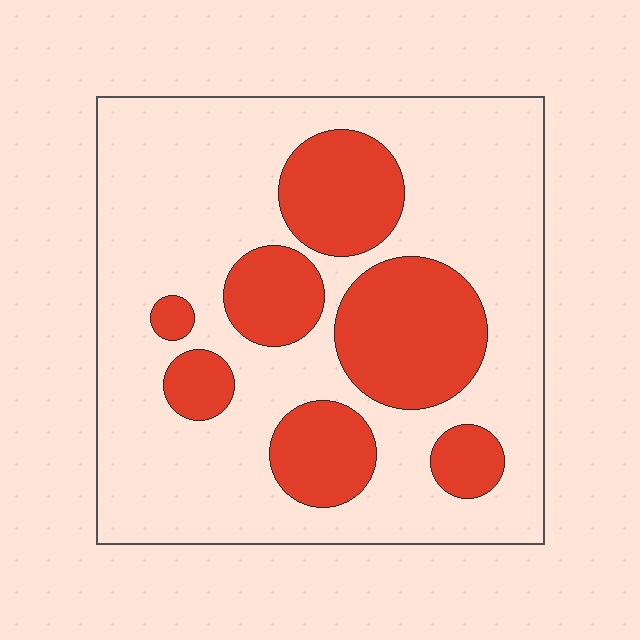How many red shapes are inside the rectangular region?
7.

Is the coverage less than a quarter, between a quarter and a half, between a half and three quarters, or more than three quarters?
Between a quarter and a half.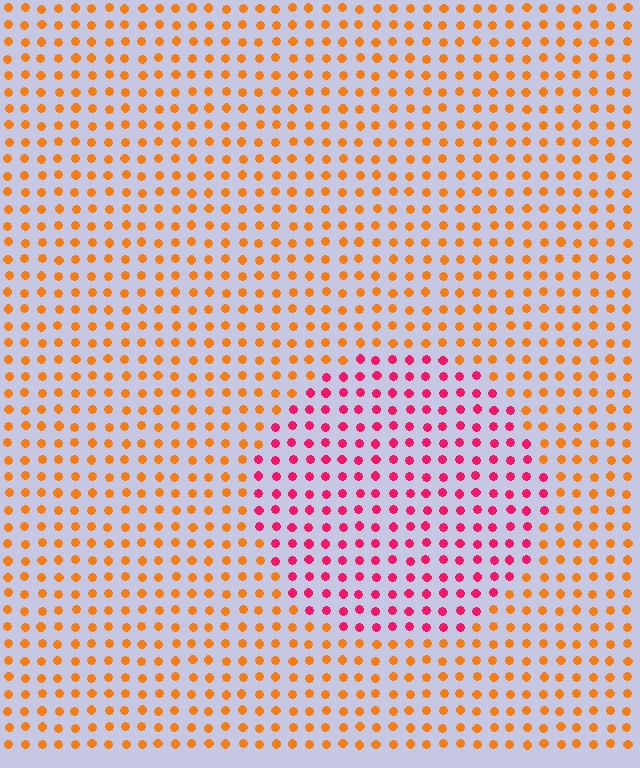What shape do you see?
I see a circle.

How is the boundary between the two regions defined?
The boundary is defined purely by a slight shift in hue (about 50 degrees). Spacing, size, and orientation are identical on both sides.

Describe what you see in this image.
The image is filled with small orange elements in a uniform arrangement. A circle-shaped region is visible where the elements are tinted to a slightly different hue, forming a subtle color boundary.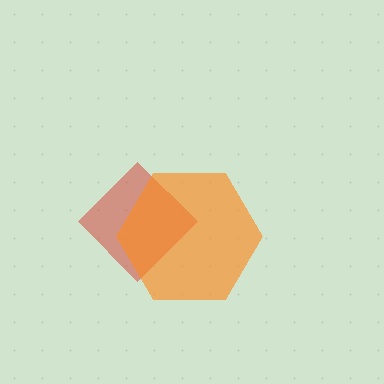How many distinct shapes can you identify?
There are 2 distinct shapes: a red diamond, an orange hexagon.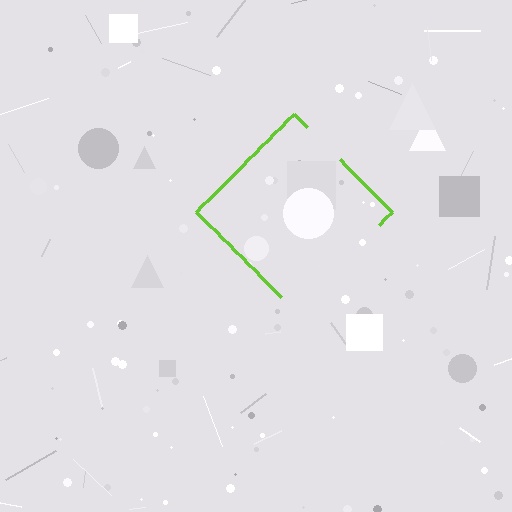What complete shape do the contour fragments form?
The contour fragments form a diamond.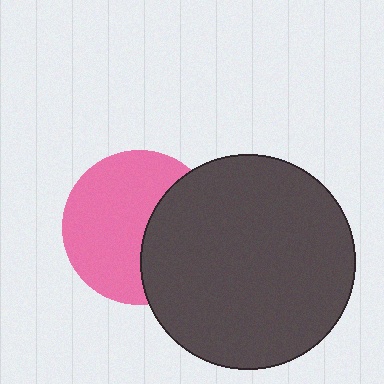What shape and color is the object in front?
The object in front is a dark gray circle.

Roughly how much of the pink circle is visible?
About half of it is visible (roughly 62%).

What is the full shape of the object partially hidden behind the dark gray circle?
The partially hidden object is a pink circle.